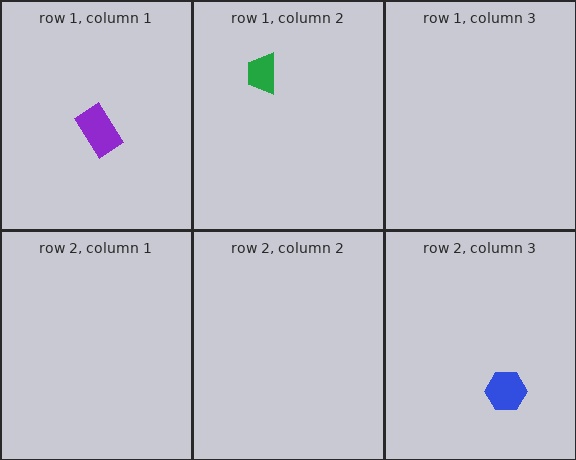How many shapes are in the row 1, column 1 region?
1.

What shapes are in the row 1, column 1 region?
The purple rectangle.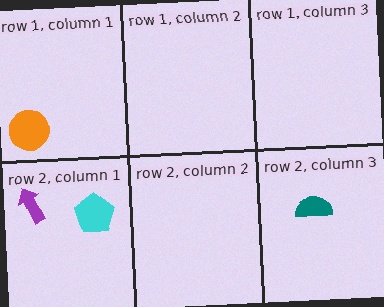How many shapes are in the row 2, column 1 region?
2.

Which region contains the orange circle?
The row 1, column 1 region.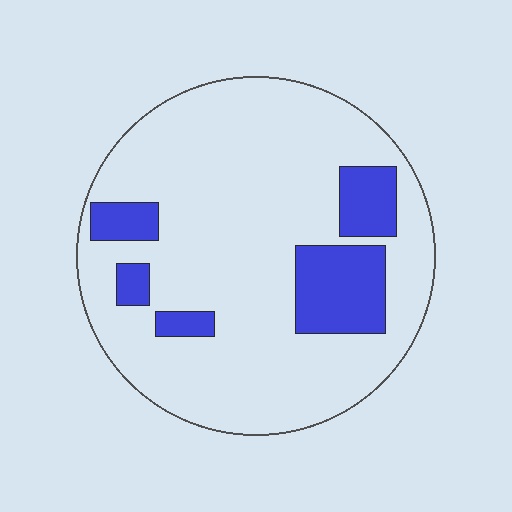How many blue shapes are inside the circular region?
5.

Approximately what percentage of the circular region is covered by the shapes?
Approximately 20%.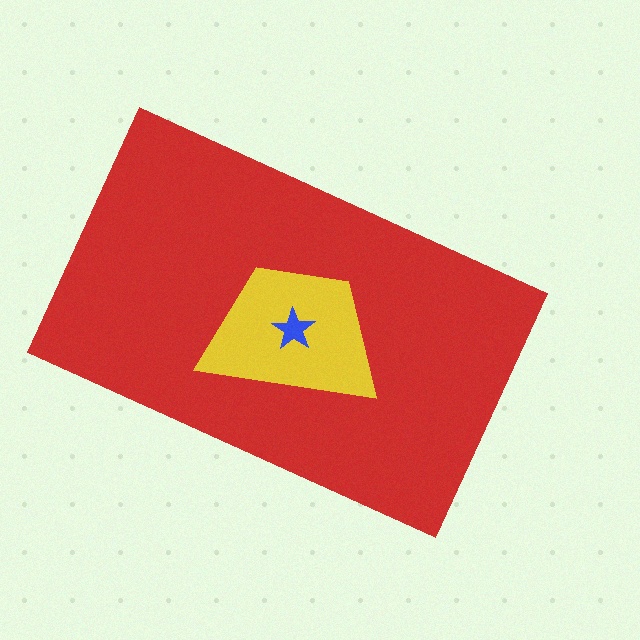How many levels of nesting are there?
3.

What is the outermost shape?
The red rectangle.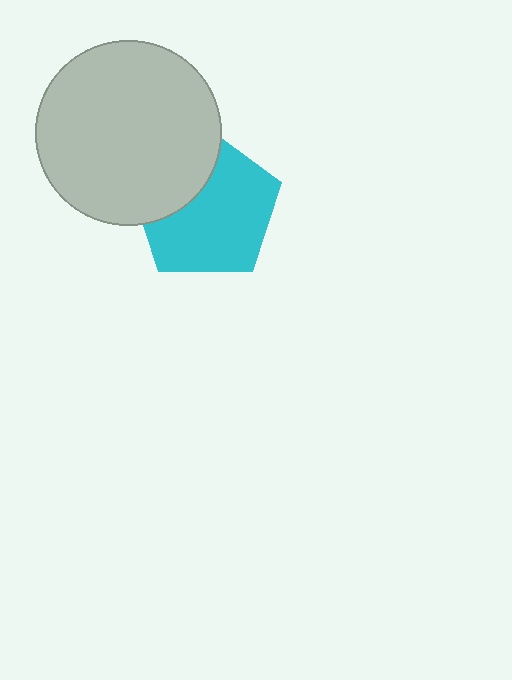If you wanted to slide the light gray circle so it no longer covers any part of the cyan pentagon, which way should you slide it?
Slide it toward the upper-left — that is the most direct way to separate the two shapes.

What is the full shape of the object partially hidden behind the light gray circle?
The partially hidden object is a cyan pentagon.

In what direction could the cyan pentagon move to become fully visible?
The cyan pentagon could move toward the lower-right. That would shift it out from behind the light gray circle entirely.